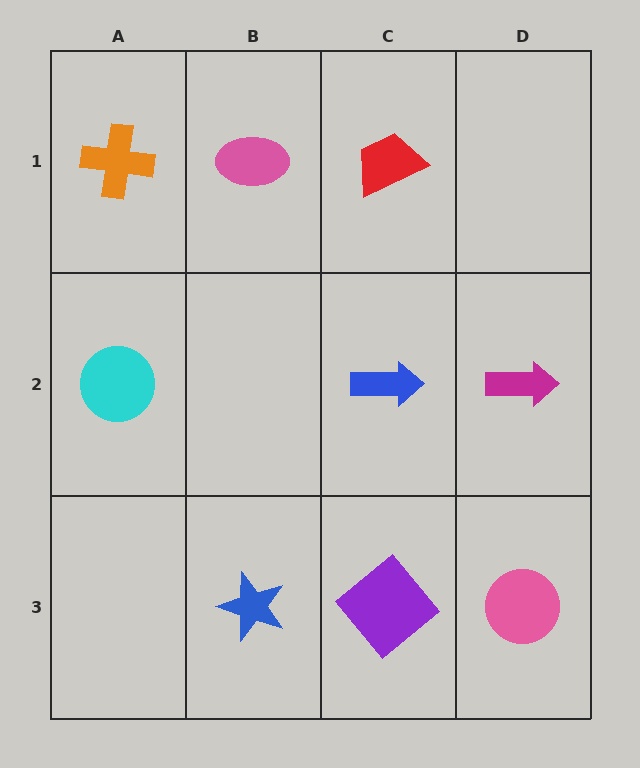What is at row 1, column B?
A pink ellipse.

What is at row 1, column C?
A red trapezoid.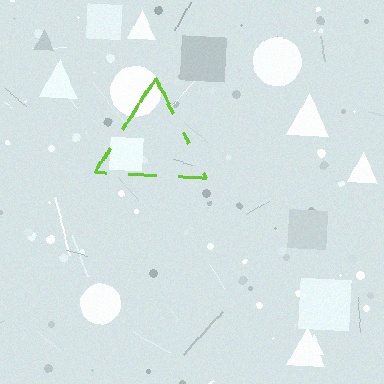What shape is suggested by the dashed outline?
The dashed outline suggests a triangle.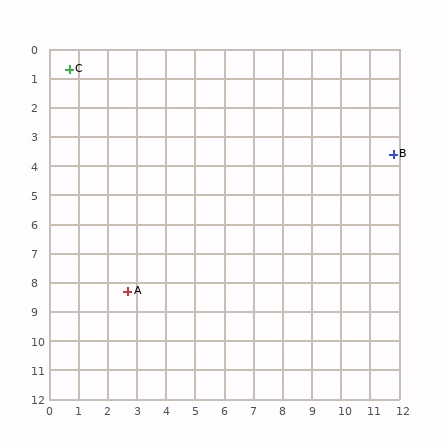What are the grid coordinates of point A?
Point A is at approximately (2.7, 8.3).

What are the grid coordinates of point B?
Point B is at approximately (11.8, 3.6).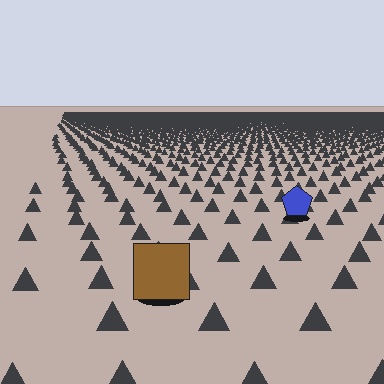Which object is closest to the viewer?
The brown square is closest. The texture marks near it are larger and more spread out.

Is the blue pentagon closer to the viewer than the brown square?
No. The brown square is closer — you can tell from the texture gradient: the ground texture is coarser near it.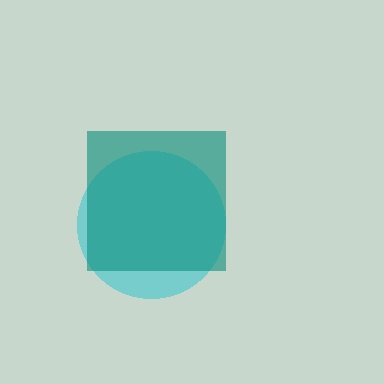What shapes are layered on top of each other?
The layered shapes are: a cyan circle, a teal square.